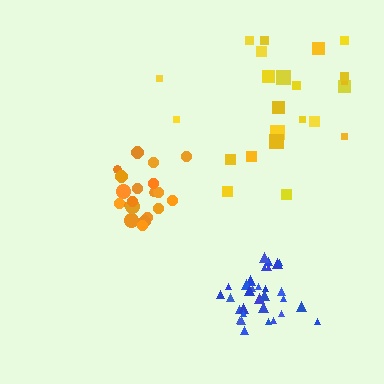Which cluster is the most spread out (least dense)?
Yellow.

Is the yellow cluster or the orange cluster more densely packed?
Orange.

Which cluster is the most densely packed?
Blue.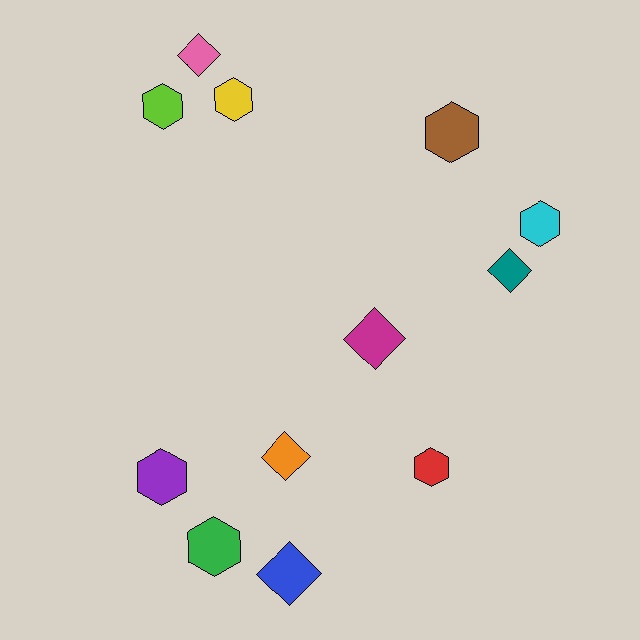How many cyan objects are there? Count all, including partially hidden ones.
There is 1 cyan object.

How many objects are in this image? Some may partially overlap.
There are 12 objects.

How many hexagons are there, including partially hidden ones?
There are 7 hexagons.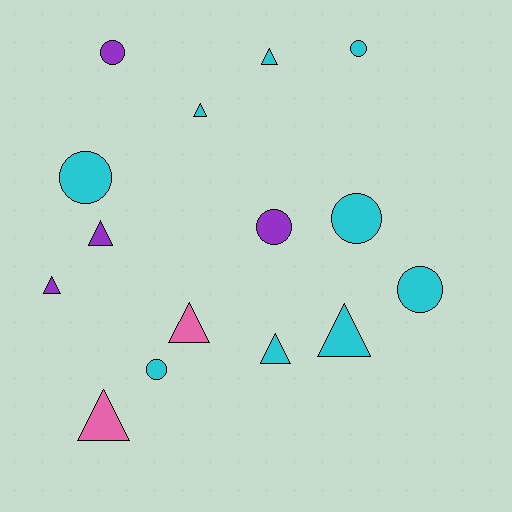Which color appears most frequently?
Cyan, with 9 objects.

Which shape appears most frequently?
Triangle, with 8 objects.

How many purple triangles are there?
There are 2 purple triangles.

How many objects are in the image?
There are 15 objects.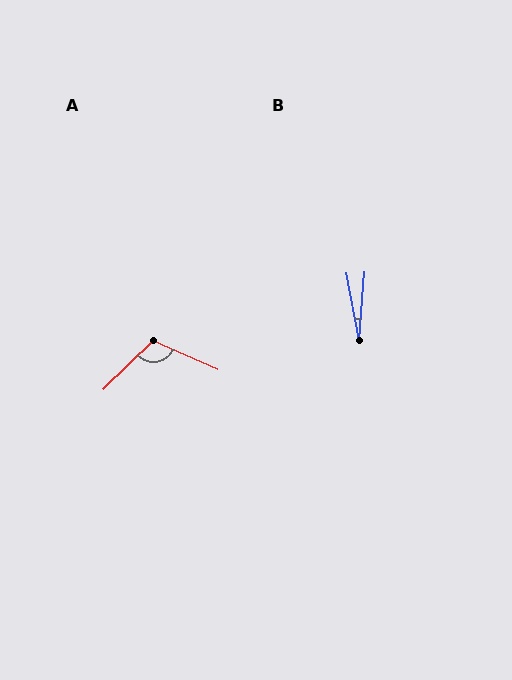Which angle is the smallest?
B, at approximately 15 degrees.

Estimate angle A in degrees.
Approximately 112 degrees.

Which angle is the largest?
A, at approximately 112 degrees.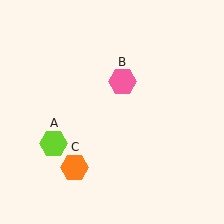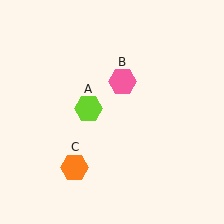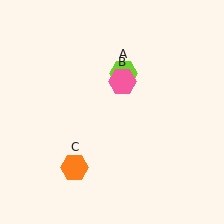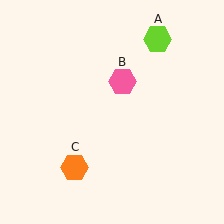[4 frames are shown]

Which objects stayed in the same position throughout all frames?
Pink hexagon (object B) and orange hexagon (object C) remained stationary.